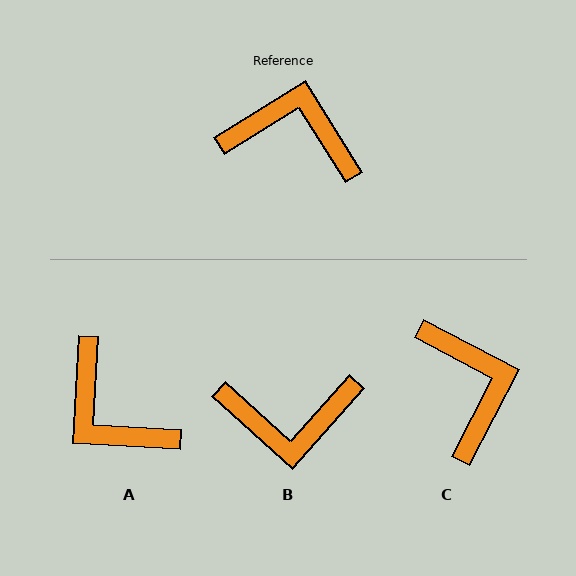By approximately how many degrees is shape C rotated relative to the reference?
Approximately 59 degrees clockwise.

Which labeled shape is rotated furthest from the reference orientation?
B, about 164 degrees away.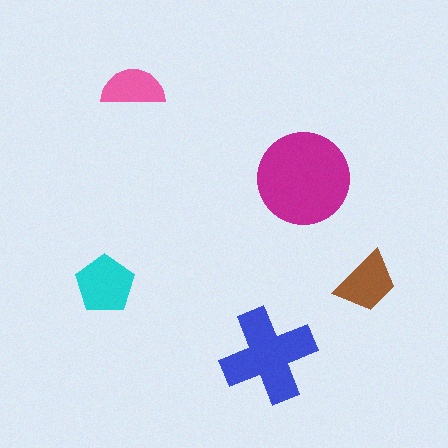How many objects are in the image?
There are 5 objects in the image.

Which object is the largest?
The magenta circle.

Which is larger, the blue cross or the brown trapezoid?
The blue cross.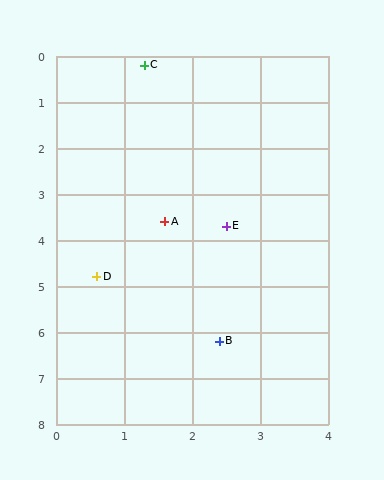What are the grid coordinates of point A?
Point A is at approximately (1.6, 3.6).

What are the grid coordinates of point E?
Point E is at approximately (2.5, 3.7).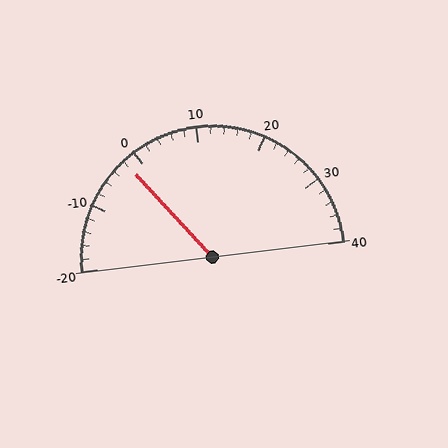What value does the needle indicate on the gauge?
The needle indicates approximately -2.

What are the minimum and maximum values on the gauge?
The gauge ranges from -20 to 40.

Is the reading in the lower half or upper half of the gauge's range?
The reading is in the lower half of the range (-20 to 40).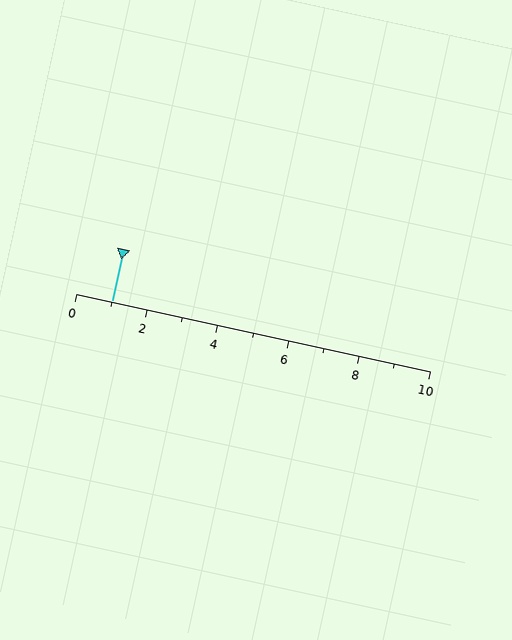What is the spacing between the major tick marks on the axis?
The major ticks are spaced 2 apart.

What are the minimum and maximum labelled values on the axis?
The axis runs from 0 to 10.